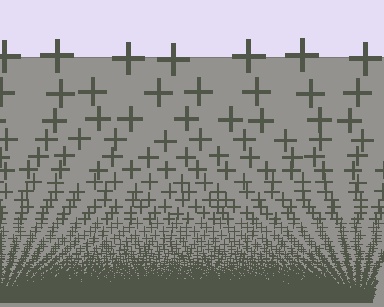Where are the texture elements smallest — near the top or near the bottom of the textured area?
Near the bottom.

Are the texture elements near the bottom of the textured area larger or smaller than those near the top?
Smaller. The gradient is inverted — elements near the bottom are smaller and denser.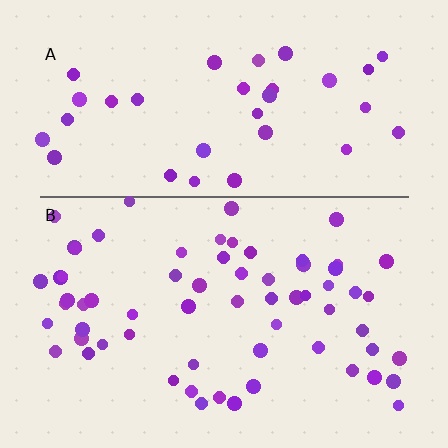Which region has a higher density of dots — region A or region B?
B (the bottom).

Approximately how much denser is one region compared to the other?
Approximately 1.8× — region B over region A.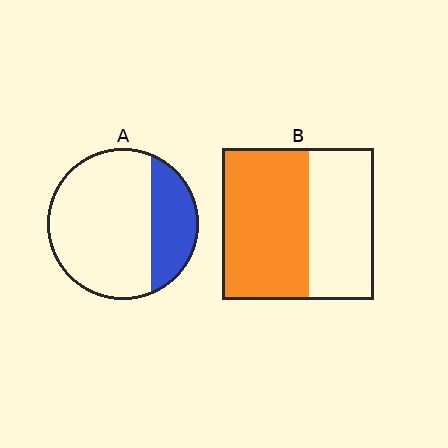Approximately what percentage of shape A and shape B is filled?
A is approximately 25% and B is approximately 55%.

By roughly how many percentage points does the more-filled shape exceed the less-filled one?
By roughly 30 percentage points (B over A).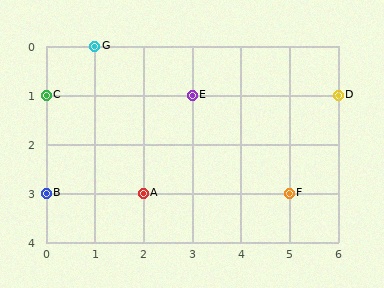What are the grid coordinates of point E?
Point E is at grid coordinates (3, 1).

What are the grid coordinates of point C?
Point C is at grid coordinates (0, 1).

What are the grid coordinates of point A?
Point A is at grid coordinates (2, 3).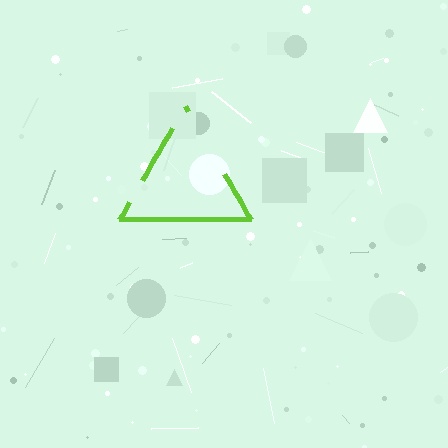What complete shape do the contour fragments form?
The contour fragments form a triangle.